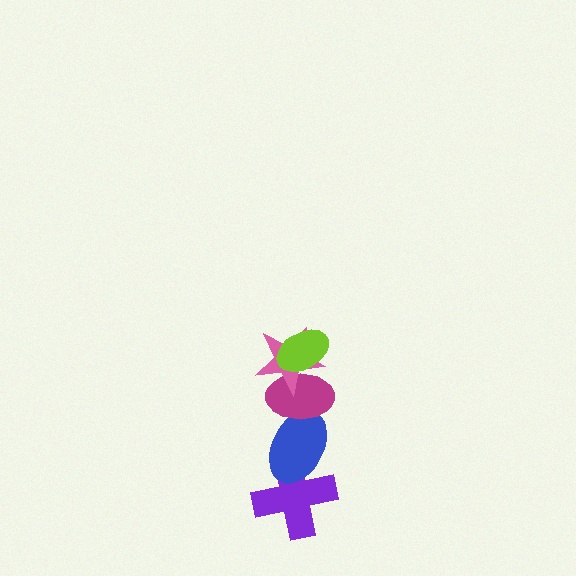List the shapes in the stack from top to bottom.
From top to bottom: the lime ellipse, the pink star, the magenta ellipse, the blue ellipse, the purple cross.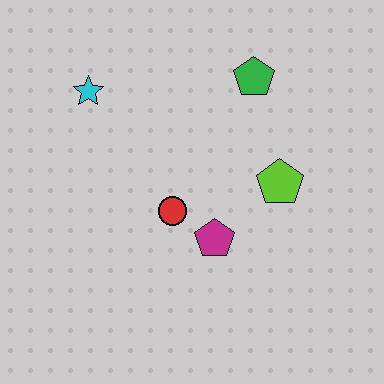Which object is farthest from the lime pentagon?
The cyan star is farthest from the lime pentagon.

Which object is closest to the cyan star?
The red circle is closest to the cyan star.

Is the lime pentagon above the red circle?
Yes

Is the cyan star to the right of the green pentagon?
No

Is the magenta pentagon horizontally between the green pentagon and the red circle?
Yes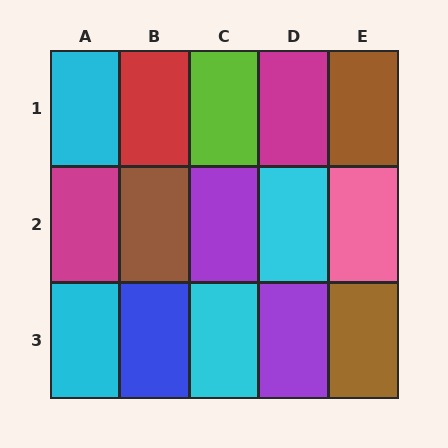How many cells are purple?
2 cells are purple.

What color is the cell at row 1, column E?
Brown.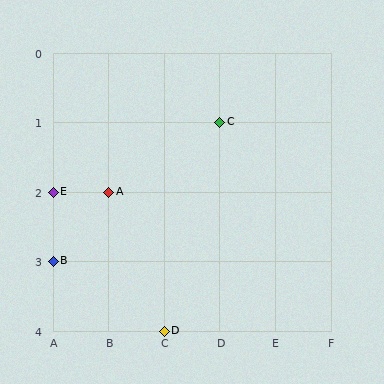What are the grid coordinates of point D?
Point D is at grid coordinates (C, 4).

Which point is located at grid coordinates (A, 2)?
Point E is at (A, 2).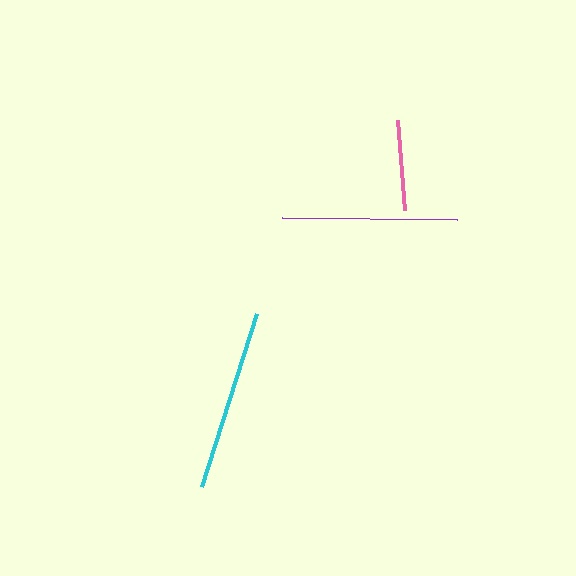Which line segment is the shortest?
The pink line is the shortest at approximately 91 pixels.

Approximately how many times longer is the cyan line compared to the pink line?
The cyan line is approximately 2.0 times the length of the pink line.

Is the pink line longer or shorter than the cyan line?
The cyan line is longer than the pink line.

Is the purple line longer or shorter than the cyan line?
The cyan line is longer than the purple line.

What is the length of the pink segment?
The pink segment is approximately 91 pixels long.